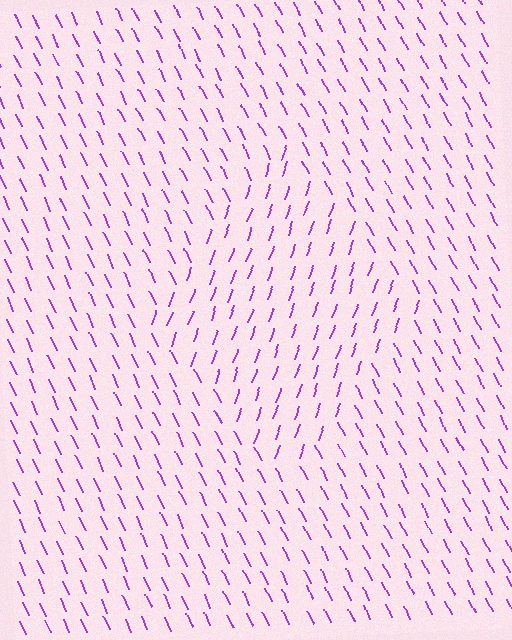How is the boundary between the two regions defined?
The boundary is defined purely by a change in line orientation (approximately 45 degrees difference). All lines are the same color and thickness.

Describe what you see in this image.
The image is filled with small purple line segments. A diamond region in the image has lines oriented differently from the surrounding lines, creating a visible texture boundary.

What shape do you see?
I see a diamond.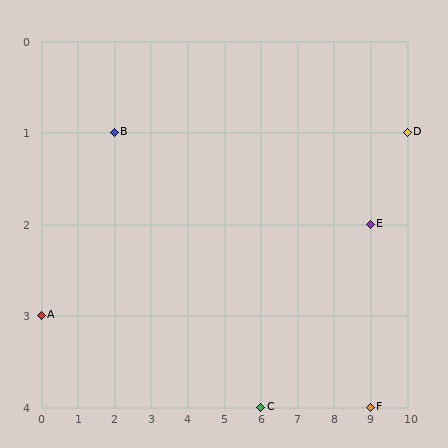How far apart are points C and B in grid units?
Points C and B are 4 columns and 3 rows apart (about 5.0 grid units diagonally).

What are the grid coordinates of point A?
Point A is at grid coordinates (0, 3).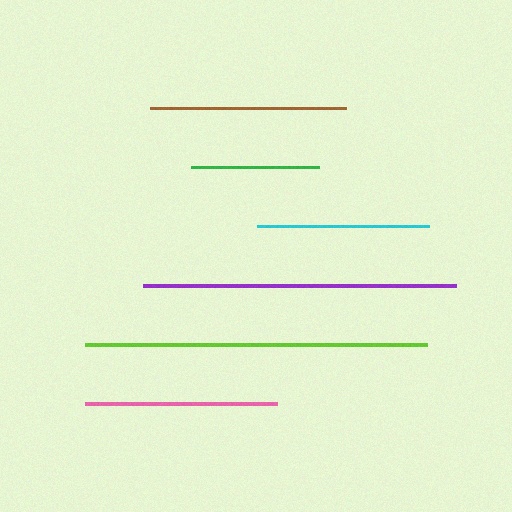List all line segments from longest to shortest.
From longest to shortest: lime, purple, brown, pink, cyan, green.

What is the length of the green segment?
The green segment is approximately 128 pixels long.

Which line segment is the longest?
The lime line is the longest at approximately 342 pixels.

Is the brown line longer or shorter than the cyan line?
The brown line is longer than the cyan line.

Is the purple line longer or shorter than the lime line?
The lime line is longer than the purple line.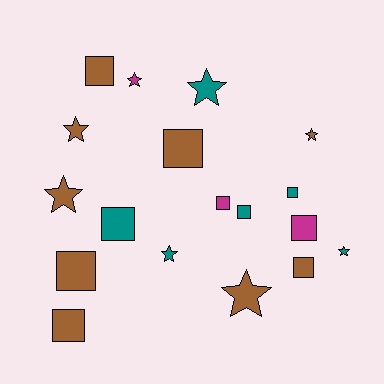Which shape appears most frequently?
Square, with 10 objects.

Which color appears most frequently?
Brown, with 9 objects.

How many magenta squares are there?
There are 2 magenta squares.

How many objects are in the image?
There are 18 objects.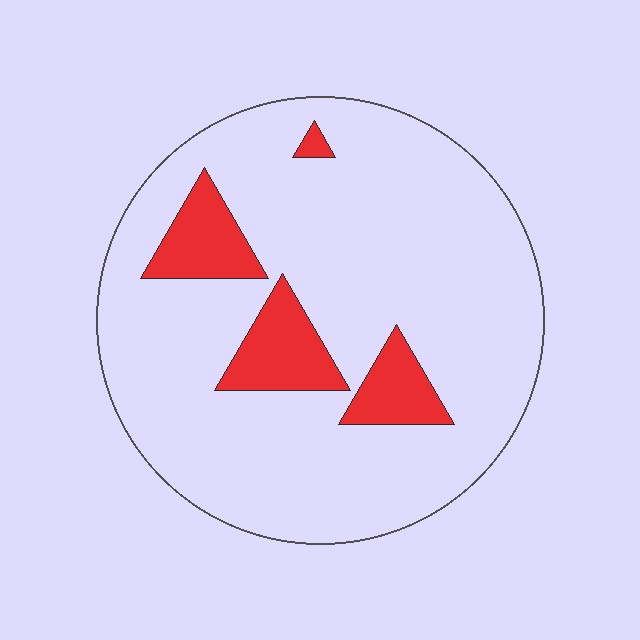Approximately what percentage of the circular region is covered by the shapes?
Approximately 15%.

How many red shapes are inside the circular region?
4.